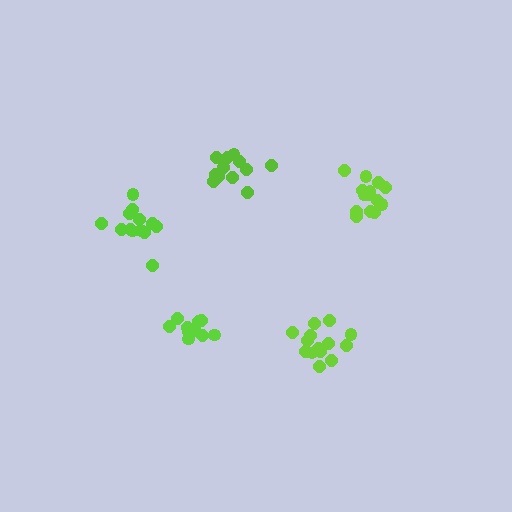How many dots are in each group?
Group 1: 15 dots, Group 2: 15 dots, Group 3: 12 dots, Group 4: 13 dots, Group 5: 10 dots (65 total).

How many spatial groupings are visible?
There are 5 spatial groupings.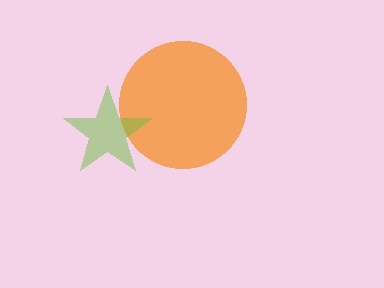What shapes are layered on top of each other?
The layered shapes are: an orange circle, a lime star.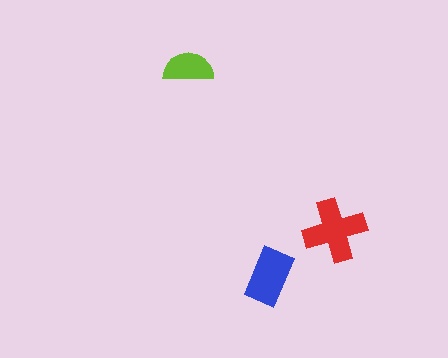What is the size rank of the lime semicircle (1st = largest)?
3rd.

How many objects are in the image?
There are 3 objects in the image.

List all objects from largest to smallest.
The red cross, the blue rectangle, the lime semicircle.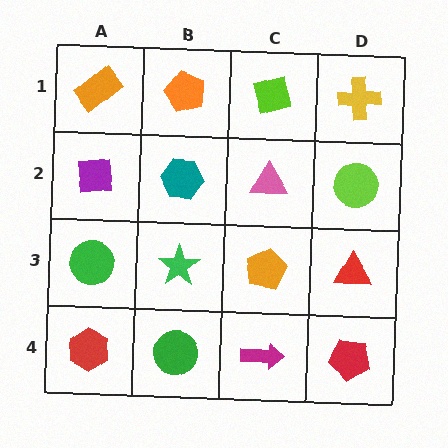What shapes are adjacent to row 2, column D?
A yellow cross (row 1, column D), a red triangle (row 3, column D), a pink triangle (row 2, column C).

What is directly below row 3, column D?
A red pentagon.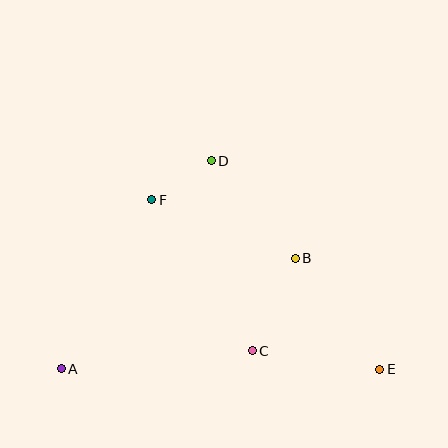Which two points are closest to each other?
Points D and F are closest to each other.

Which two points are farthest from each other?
Points A and E are farthest from each other.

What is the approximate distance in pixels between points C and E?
The distance between C and E is approximately 129 pixels.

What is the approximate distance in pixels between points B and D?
The distance between B and D is approximately 129 pixels.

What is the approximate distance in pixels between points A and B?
The distance between A and B is approximately 259 pixels.